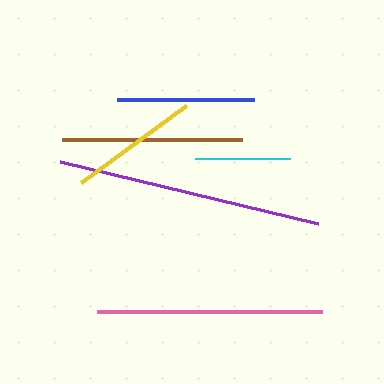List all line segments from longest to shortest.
From longest to shortest: purple, pink, brown, blue, yellow, cyan.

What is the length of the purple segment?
The purple segment is approximately 266 pixels long.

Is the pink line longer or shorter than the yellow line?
The pink line is longer than the yellow line.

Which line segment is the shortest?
The cyan line is the shortest at approximately 96 pixels.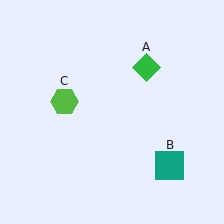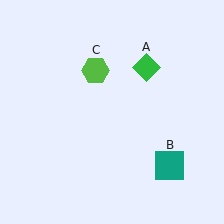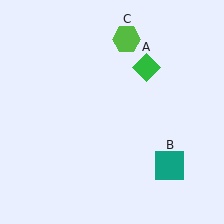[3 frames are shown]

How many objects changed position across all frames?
1 object changed position: lime hexagon (object C).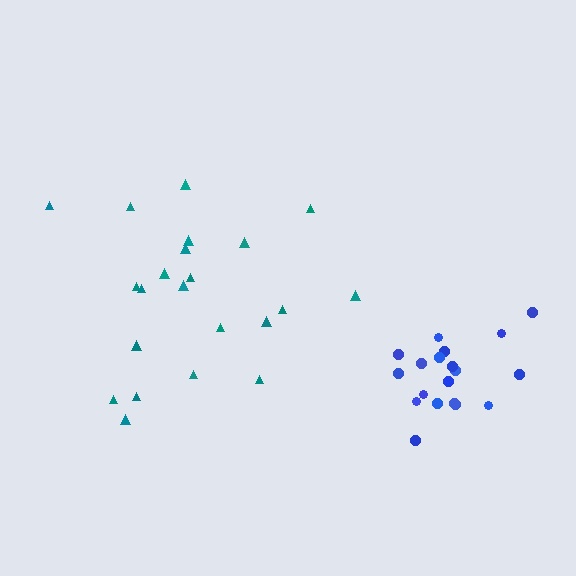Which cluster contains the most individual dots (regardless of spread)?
Teal (22).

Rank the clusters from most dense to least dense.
blue, teal.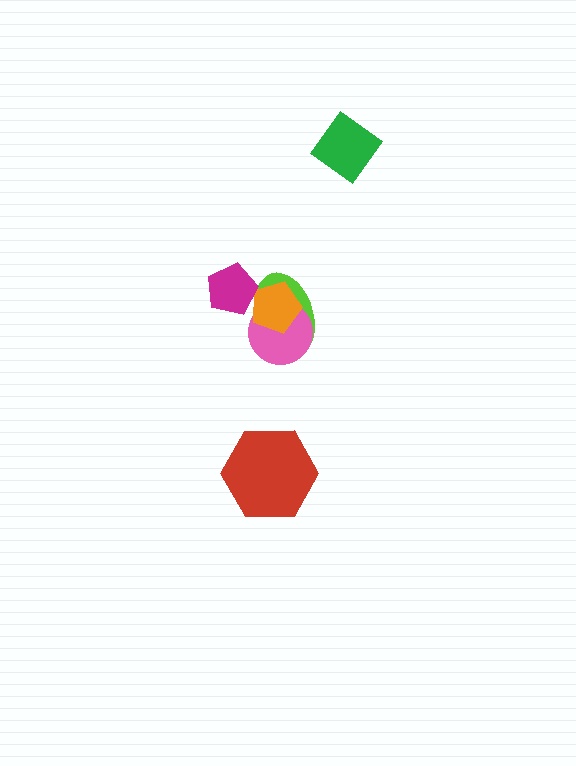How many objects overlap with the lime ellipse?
3 objects overlap with the lime ellipse.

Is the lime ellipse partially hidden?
Yes, it is partially covered by another shape.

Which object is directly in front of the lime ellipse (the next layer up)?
The pink circle is directly in front of the lime ellipse.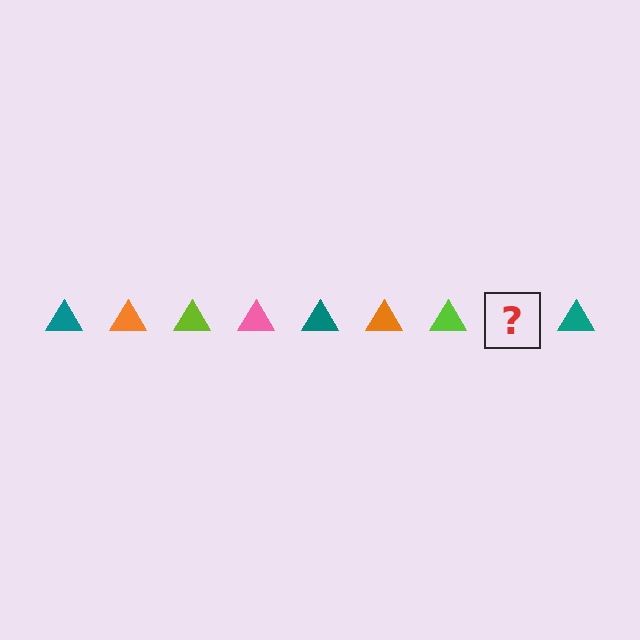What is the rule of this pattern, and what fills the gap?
The rule is that the pattern cycles through teal, orange, lime, pink triangles. The gap should be filled with a pink triangle.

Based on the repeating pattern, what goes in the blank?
The blank should be a pink triangle.